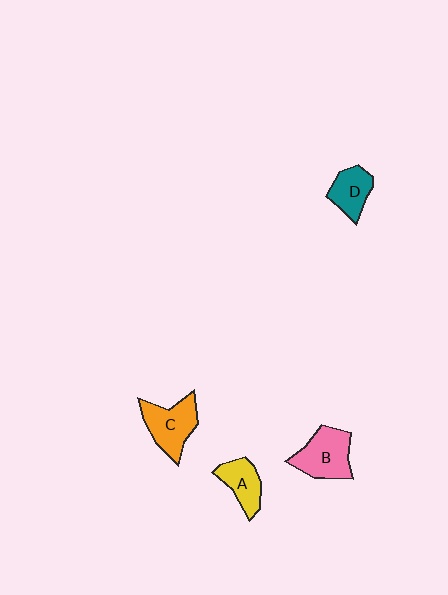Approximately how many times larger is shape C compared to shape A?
Approximately 1.4 times.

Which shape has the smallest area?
Shape D (teal).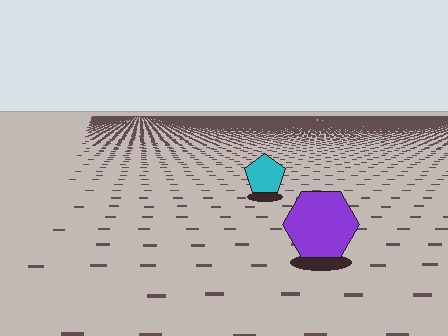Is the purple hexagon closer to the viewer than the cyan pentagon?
Yes. The purple hexagon is closer — you can tell from the texture gradient: the ground texture is coarser near it.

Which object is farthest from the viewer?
The cyan pentagon is farthest from the viewer. It appears smaller and the ground texture around it is denser.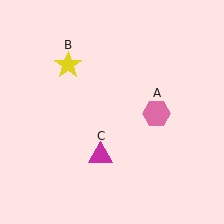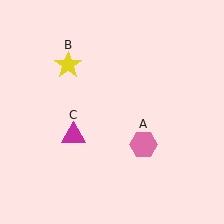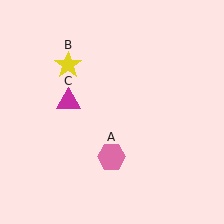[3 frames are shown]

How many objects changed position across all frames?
2 objects changed position: pink hexagon (object A), magenta triangle (object C).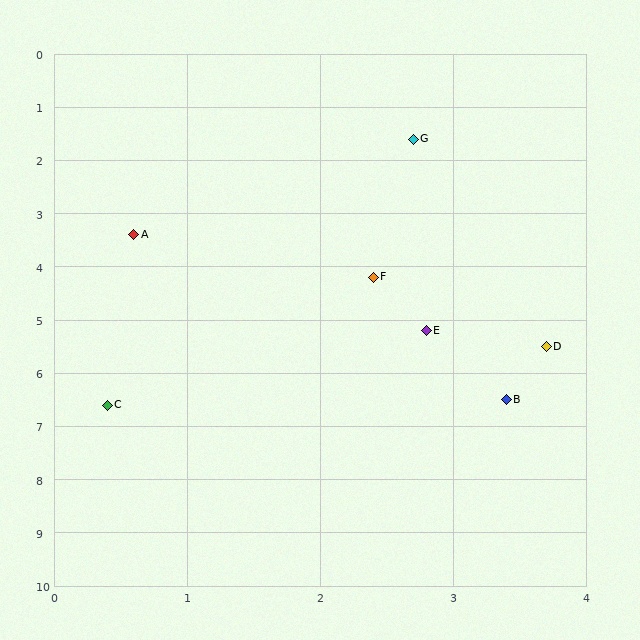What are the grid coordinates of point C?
Point C is at approximately (0.4, 6.6).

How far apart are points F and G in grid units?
Points F and G are about 2.6 grid units apart.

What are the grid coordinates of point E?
Point E is at approximately (2.8, 5.2).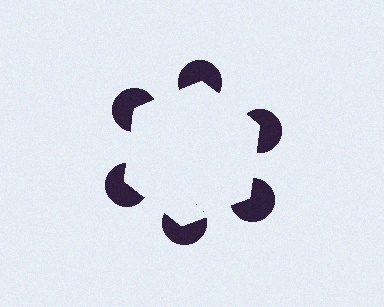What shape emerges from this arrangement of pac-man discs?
An illusory hexagon — its edges are inferred from the aligned wedge cuts in the pac-man discs, not physically drawn.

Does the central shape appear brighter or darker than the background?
It typically appears slightly brighter than the background, even though no actual brightness change is drawn.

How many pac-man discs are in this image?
There are 6 — one at each vertex of the illusory hexagon.